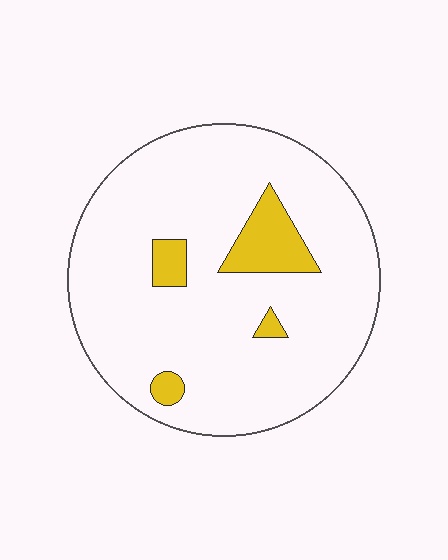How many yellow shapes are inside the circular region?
4.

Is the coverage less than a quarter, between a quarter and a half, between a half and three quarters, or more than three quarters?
Less than a quarter.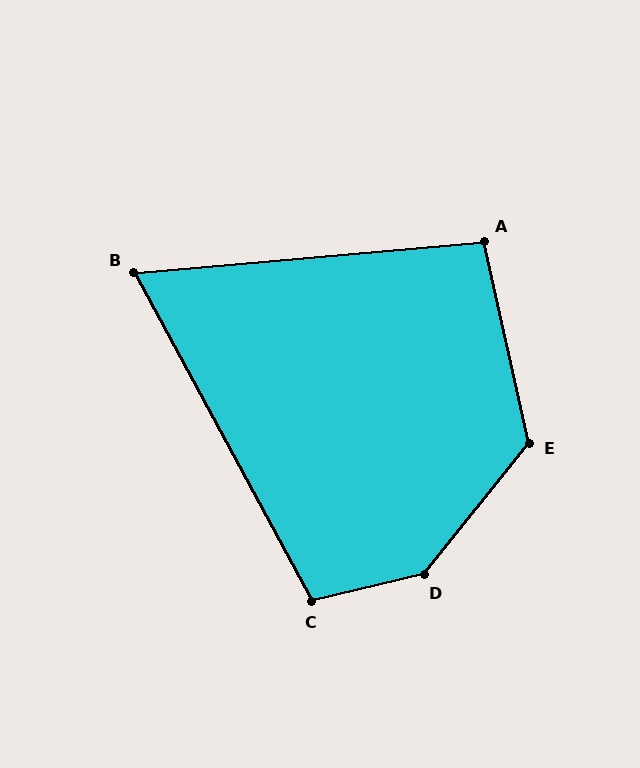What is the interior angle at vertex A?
Approximately 98 degrees (obtuse).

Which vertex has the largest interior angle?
D, at approximately 142 degrees.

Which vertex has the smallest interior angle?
B, at approximately 67 degrees.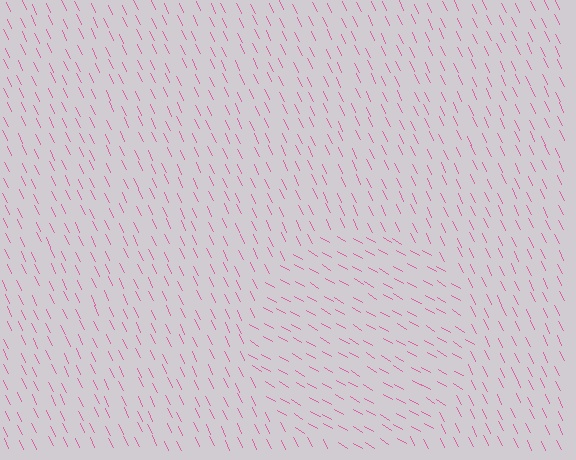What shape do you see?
I see a circle.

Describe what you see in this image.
The image is filled with small pink line segments. A circle region in the image has lines oriented differently from the surrounding lines, creating a visible texture boundary.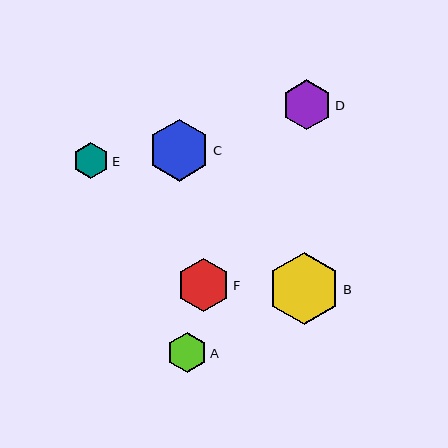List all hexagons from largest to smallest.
From largest to smallest: B, C, F, D, A, E.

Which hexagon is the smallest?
Hexagon E is the smallest with a size of approximately 36 pixels.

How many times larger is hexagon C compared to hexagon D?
Hexagon C is approximately 1.2 times the size of hexagon D.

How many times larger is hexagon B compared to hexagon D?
Hexagon B is approximately 1.5 times the size of hexagon D.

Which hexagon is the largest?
Hexagon B is the largest with a size of approximately 72 pixels.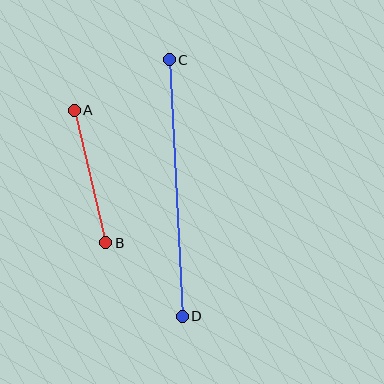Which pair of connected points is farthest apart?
Points C and D are farthest apart.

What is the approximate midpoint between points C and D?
The midpoint is at approximately (176, 188) pixels.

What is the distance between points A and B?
The distance is approximately 137 pixels.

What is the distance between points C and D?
The distance is approximately 257 pixels.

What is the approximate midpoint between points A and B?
The midpoint is at approximately (90, 176) pixels.